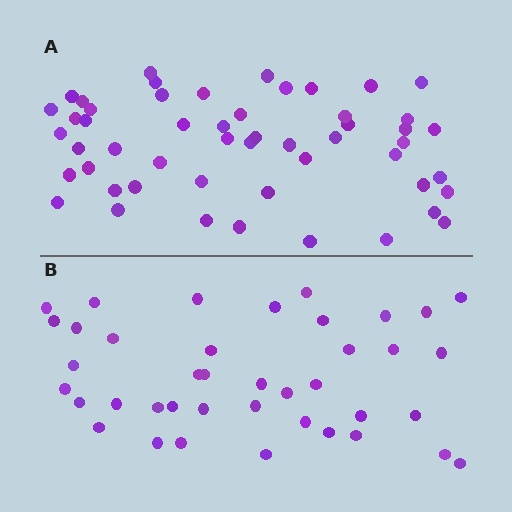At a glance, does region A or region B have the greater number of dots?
Region A (the top region) has more dots.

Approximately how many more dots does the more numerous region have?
Region A has roughly 12 or so more dots than region B.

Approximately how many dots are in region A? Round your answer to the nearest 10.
About 50 dots. (The exact count is 52, which rounds to 50.)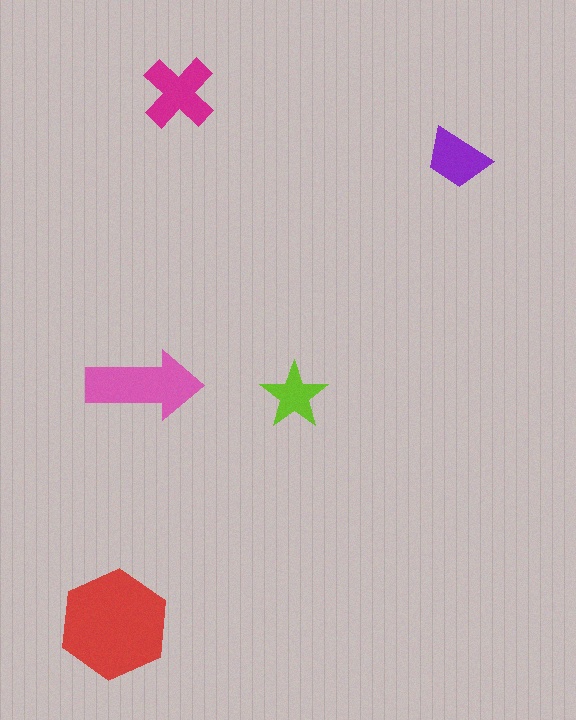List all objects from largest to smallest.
The red hexagon, the pink arrow, the magenta cross, the purple trapezoid, the lime star.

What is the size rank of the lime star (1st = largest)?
5th.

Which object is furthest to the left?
The red hexagon is leftmost.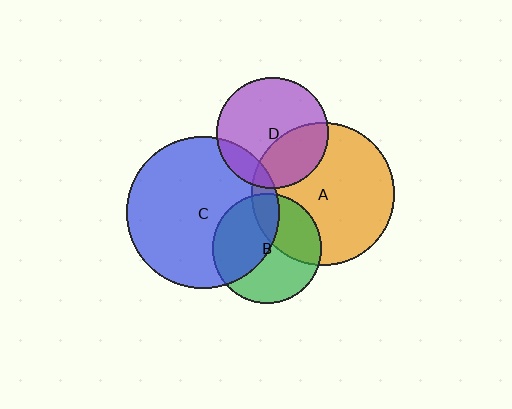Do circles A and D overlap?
Yes.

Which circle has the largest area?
Circle C (blue).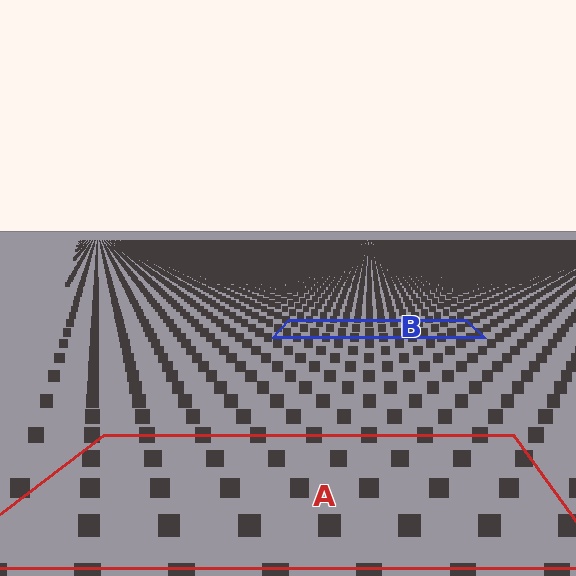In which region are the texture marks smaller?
The texture marks are smaller in region B, because it is farther away.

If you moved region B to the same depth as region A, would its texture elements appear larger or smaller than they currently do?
They would appear larger. At a closer depth, the same texture elements are projected at a bigger on-screen size.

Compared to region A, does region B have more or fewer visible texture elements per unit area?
Region B has more texture elements per unit area — they are packed more densely because it is farther away.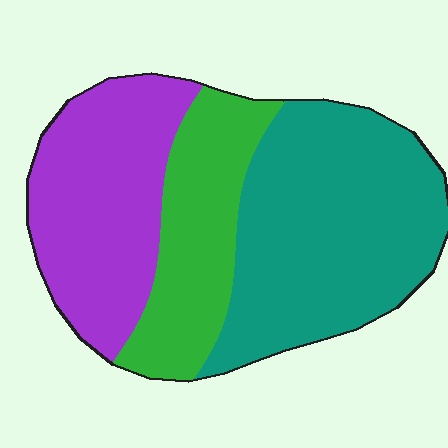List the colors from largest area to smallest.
From largest to smallest: teal, purple, green.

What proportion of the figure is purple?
Purple covers 32% of the figure.